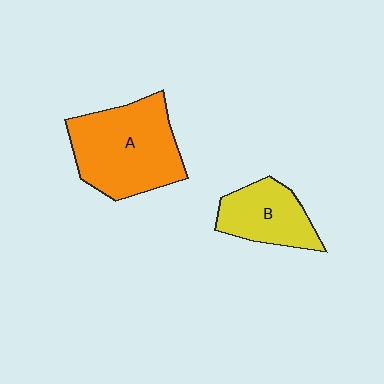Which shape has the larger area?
Shape A (orange).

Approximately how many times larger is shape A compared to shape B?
Approximately 1.7 times.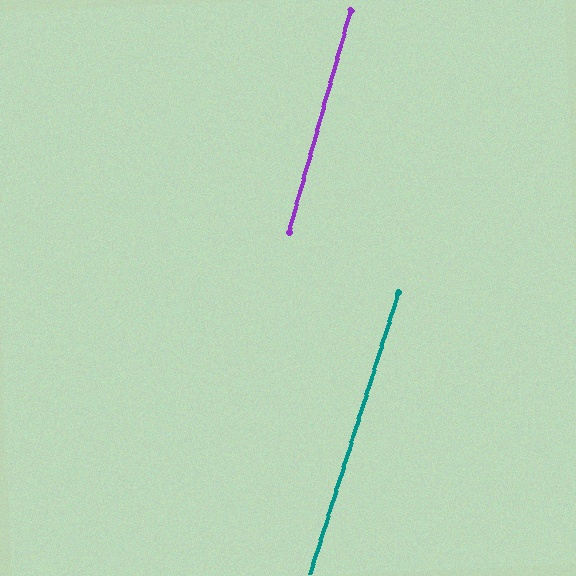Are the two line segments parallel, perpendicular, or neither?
Parallel — their directions differ by only 1.9°.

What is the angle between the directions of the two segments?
Approximately 2 degrees.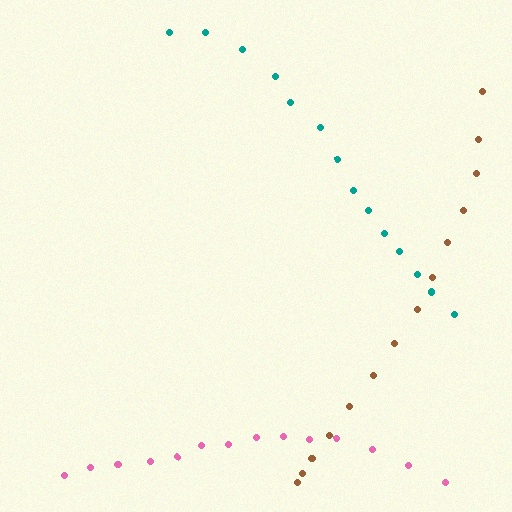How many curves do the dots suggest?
There are 3 distinct paths.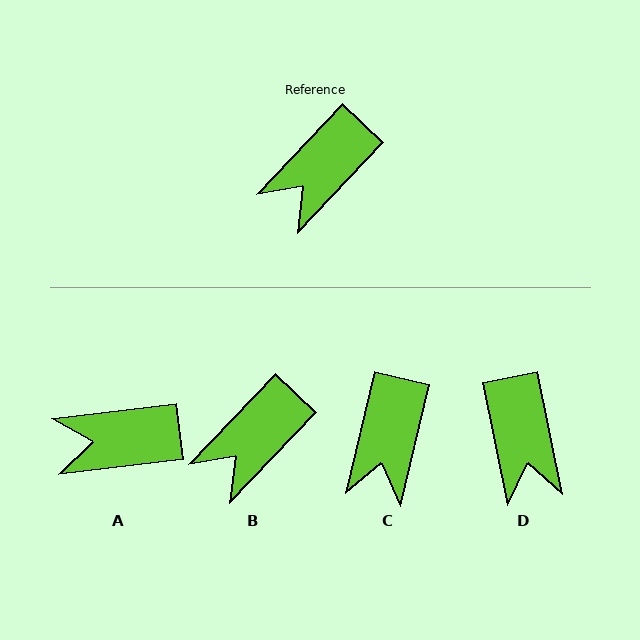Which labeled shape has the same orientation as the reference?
B.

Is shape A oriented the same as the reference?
No, it is off by about 40 degrees.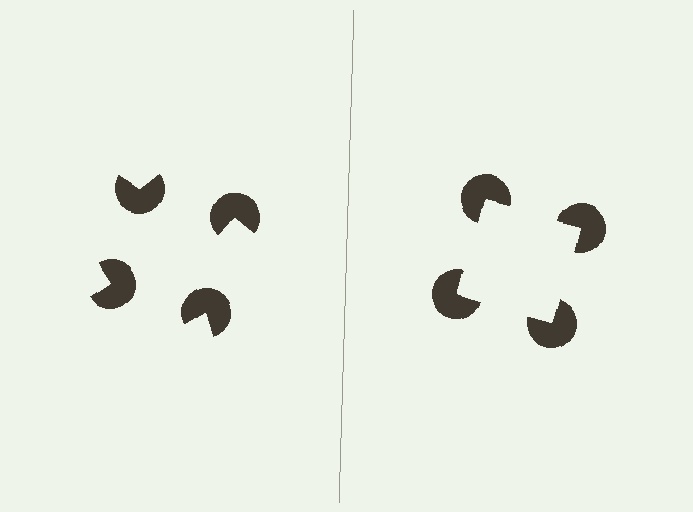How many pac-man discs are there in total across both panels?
8 — 4 on each side.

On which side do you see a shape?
An illusory square appears on the right side. On the left side the wedge cuts are rotated, so no coherent shape forms.